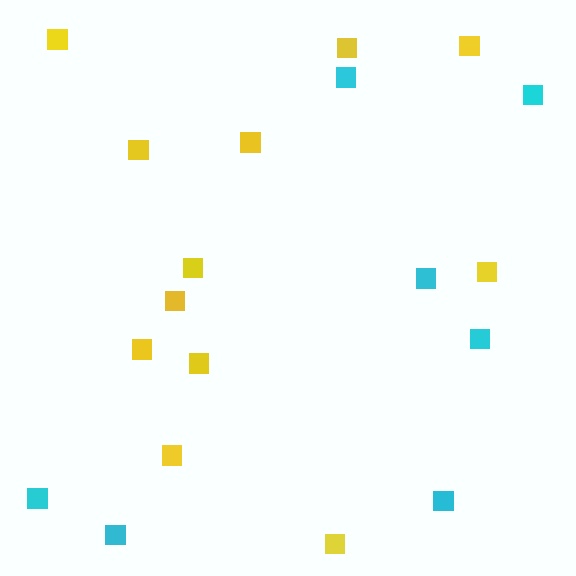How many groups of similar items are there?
There are 2 groups: one group of cyan squares (7) and one group of yellow squares (12).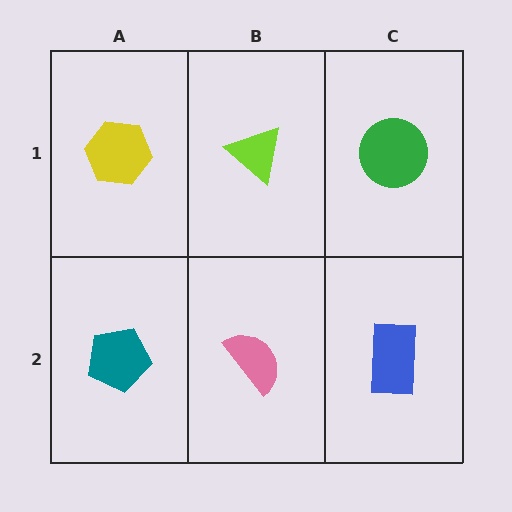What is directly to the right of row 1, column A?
A lime triangle.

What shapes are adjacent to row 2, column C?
A green circle (row 1, column C), a pink semicircle (row 2, column B).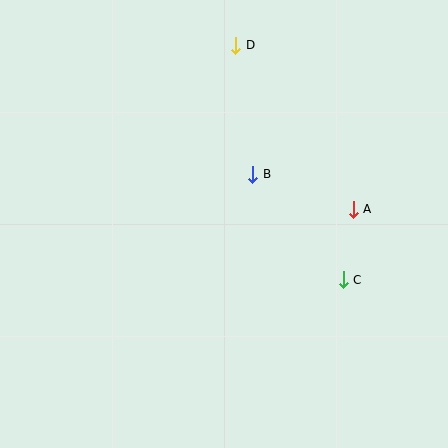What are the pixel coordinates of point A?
Point A is at (353, 209).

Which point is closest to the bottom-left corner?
Point B is closest to the bottom-left corner.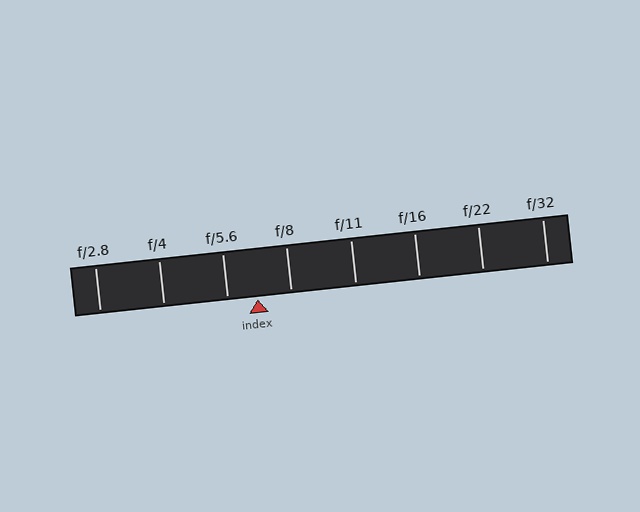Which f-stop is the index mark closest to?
The index mark is closest to f/5.6.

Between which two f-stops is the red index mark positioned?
The index mark is between f/5.6 and f/8.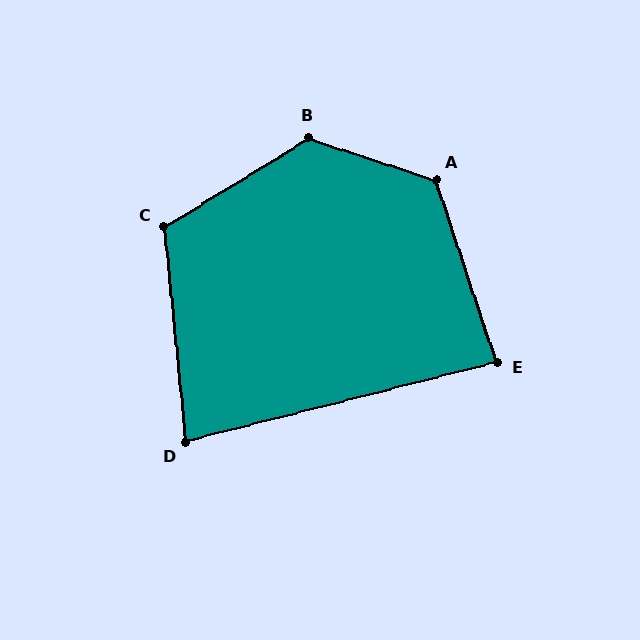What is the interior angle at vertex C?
Approximately 116 degrees (obtuse).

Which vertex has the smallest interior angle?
D, at approximately 81 degrees.